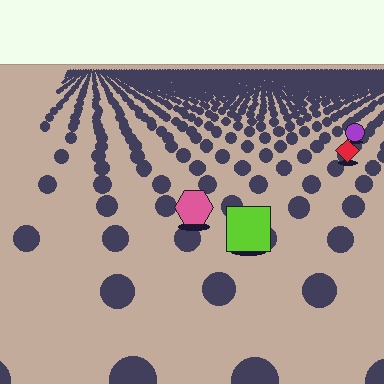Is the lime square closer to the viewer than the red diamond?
Yes. The lime square is closer — you can tell from the texture gradient: the ground texture is coarser near it.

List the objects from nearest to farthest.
From nearest to farthest: the lime square, the pink hexagon, the red diamond, the purple circle.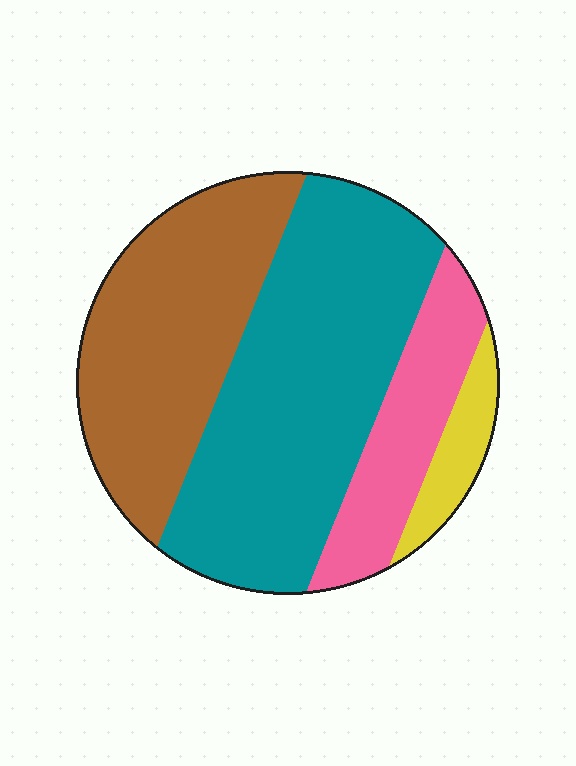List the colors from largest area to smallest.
From largest to smallest: teal, brown, pink, yellow.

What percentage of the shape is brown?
Brown covers 32% of the shape.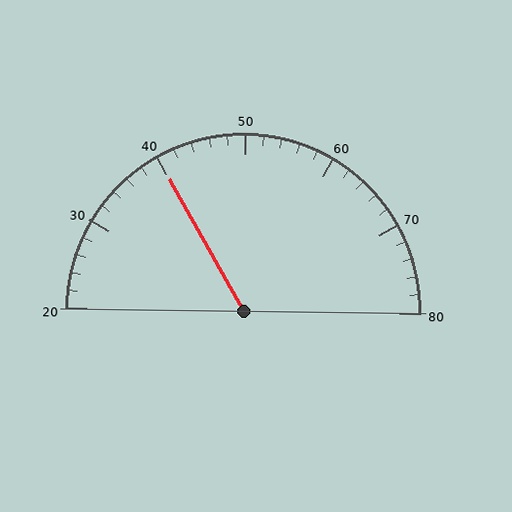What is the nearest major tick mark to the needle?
The nearest major tick mark is 40.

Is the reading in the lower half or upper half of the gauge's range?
The reading is in the lower half of the range (20 to 80).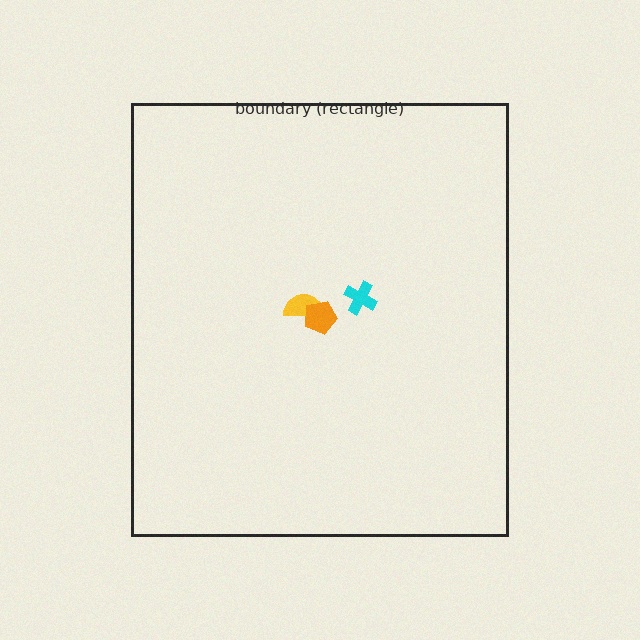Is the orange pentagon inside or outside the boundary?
Inside.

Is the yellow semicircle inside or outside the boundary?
Inside.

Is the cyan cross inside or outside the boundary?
Inside.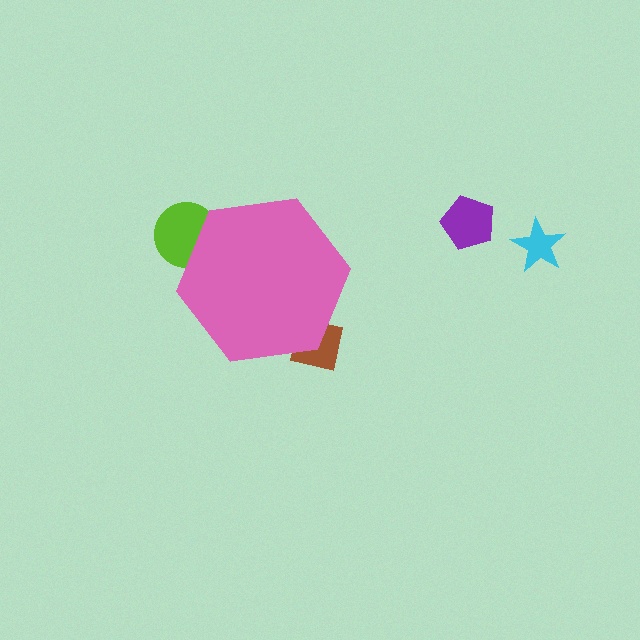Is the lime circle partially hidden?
Yes, the lime circle is partially hidden behind the pink hexagon.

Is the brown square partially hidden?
Yes, the brown square is partially hidden behind the pink hexagon.